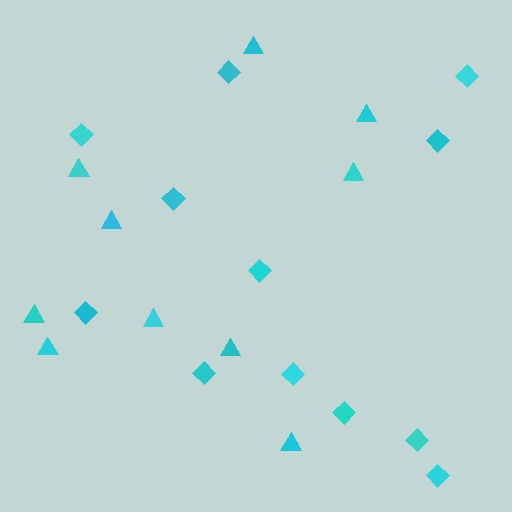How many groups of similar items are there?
There are 2 groups: one group of diamonds (12) and one group of triangles (10).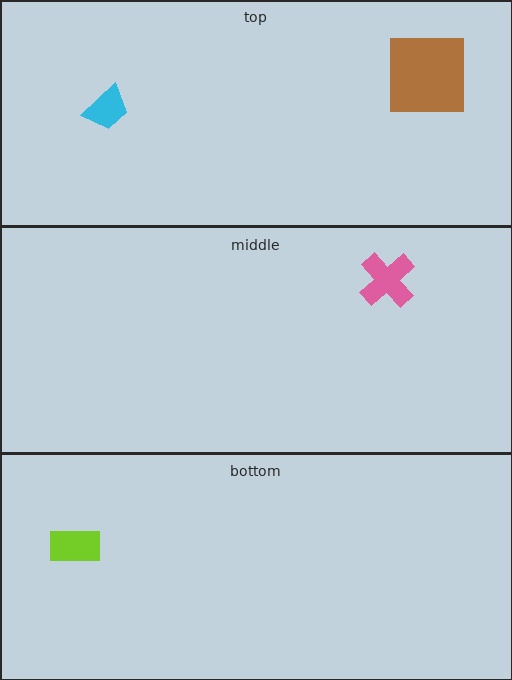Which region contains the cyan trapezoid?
The top region.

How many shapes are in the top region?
2.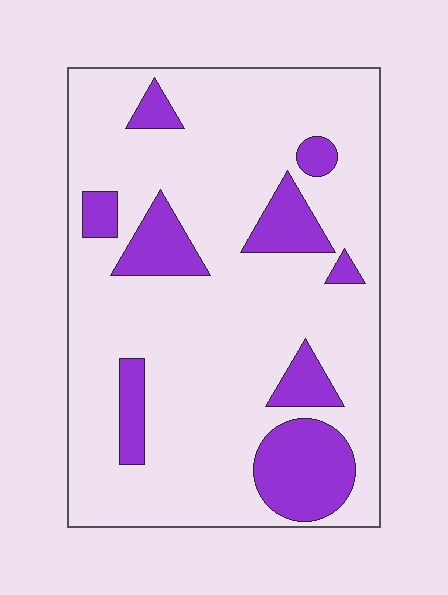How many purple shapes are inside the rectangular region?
9.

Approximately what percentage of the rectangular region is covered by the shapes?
Approximately 20%.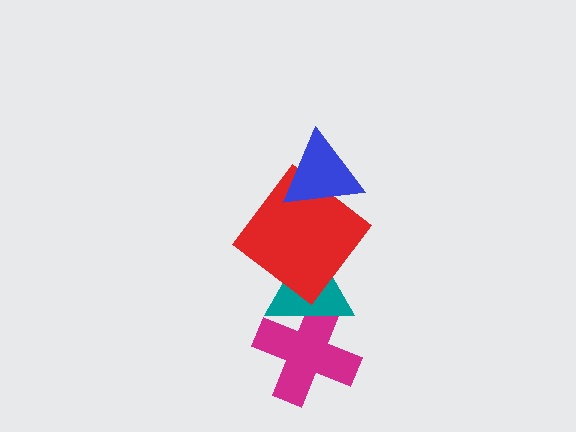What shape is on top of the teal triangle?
The red diamond is on top of the teal triangle.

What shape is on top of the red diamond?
The blue triangle is on top of the red diamond.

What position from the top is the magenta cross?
The magenta cross is 4th from the top.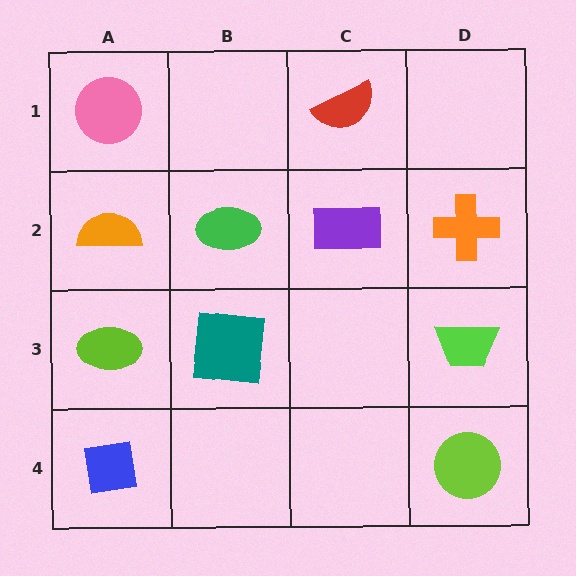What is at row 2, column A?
An orange semicircle.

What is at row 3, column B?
A teal square.